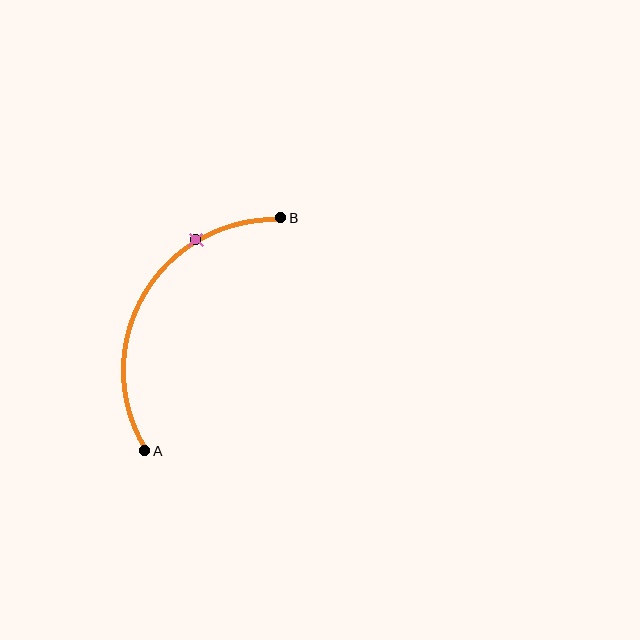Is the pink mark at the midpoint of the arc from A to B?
No. The pink mark lies on the arc but is closer to endpoint B. The arc midpoint would be at the point on the curve equidistant along the arc from both A and B.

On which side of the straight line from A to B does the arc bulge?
The arc bulges to the left of the straight line connecting A and B.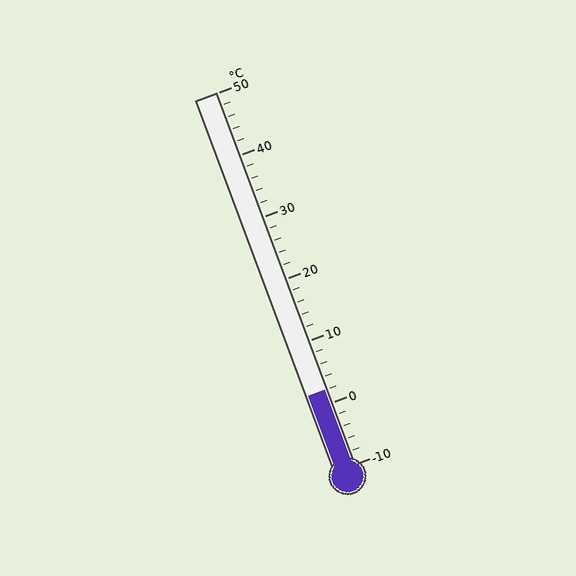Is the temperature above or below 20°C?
The temperature is below 20°C.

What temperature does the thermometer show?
The thermometer shows approximately 2°C.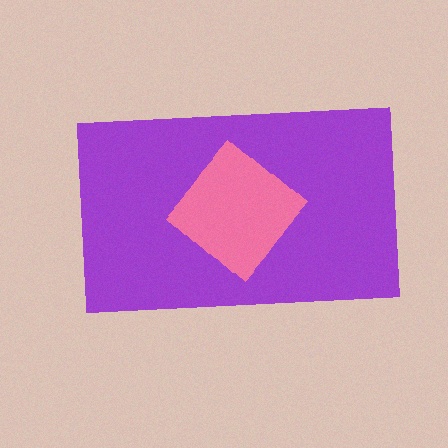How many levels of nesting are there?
2.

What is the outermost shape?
The purple rectangle.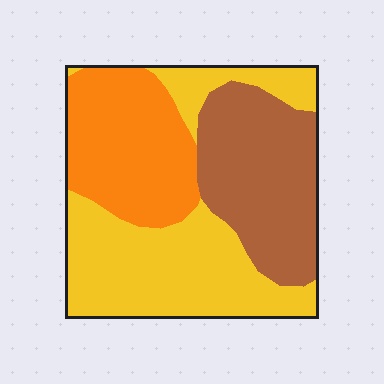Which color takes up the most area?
Yellow, at roughly 40%.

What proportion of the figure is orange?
Orange takes up between a sixth and a third of the figure.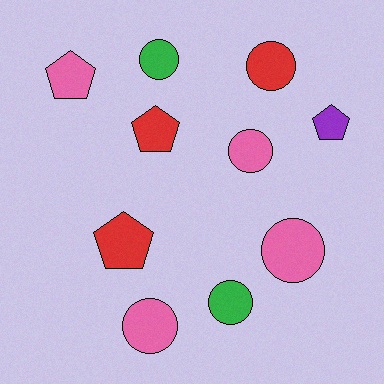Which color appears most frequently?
Pink, with 4 objects.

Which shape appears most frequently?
Circle, with 6 objects.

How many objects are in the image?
There are 10 objects.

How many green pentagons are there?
There are no green pentagons.